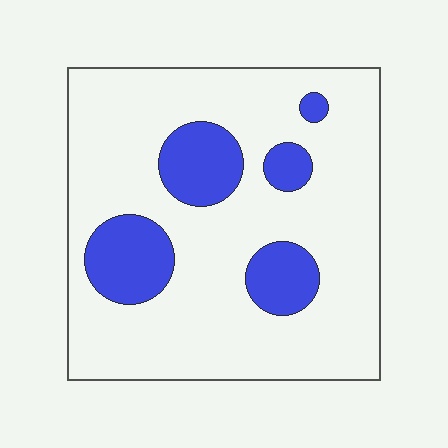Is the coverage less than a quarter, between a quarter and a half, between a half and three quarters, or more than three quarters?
Less than a quarter.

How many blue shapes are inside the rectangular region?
5.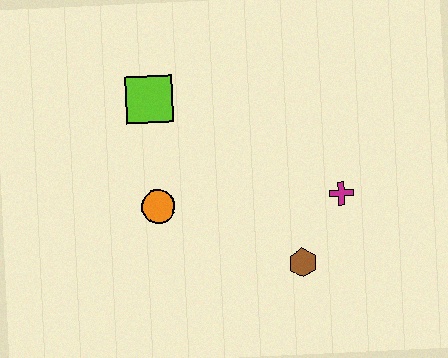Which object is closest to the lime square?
The orange circle is closest to the lime square.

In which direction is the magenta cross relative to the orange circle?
The magenta cross is to the right of the orange circle.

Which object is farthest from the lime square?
The brown hexagon is farthest from the lime square.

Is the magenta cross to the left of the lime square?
No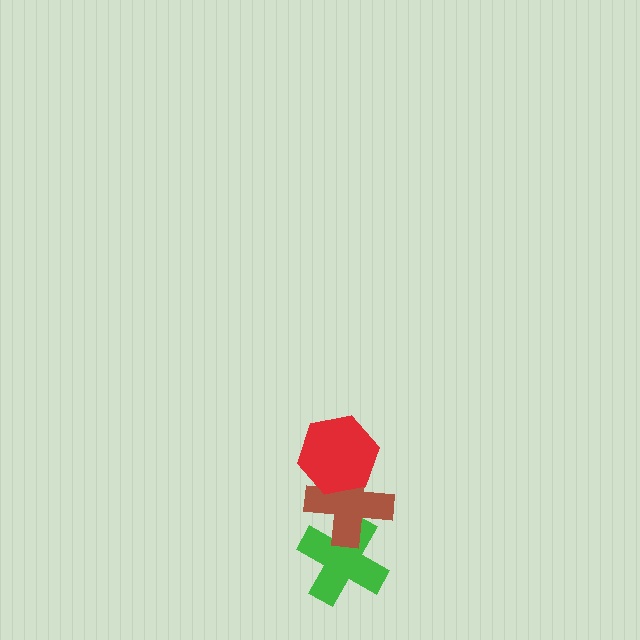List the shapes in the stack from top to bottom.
From top to bottom: the red hexagon, the brown cross, the green cross.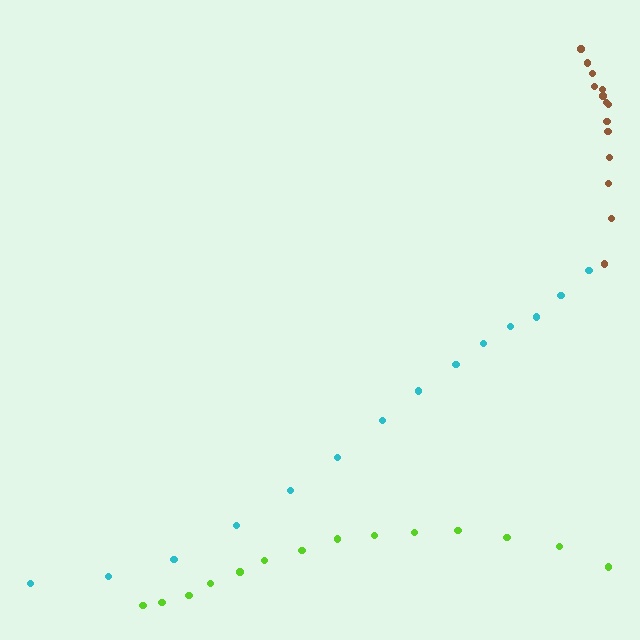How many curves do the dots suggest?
There are 3 distinct paths.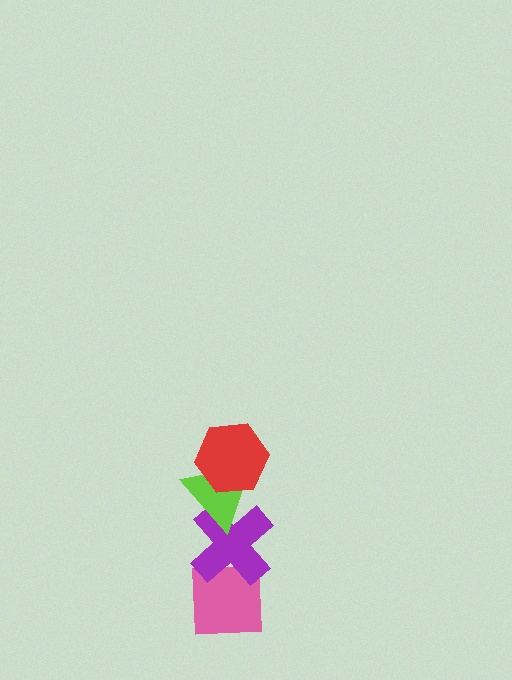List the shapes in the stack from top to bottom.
From top to bottom: the red hexagon, the lime triangle, the purple cross, the pink square.